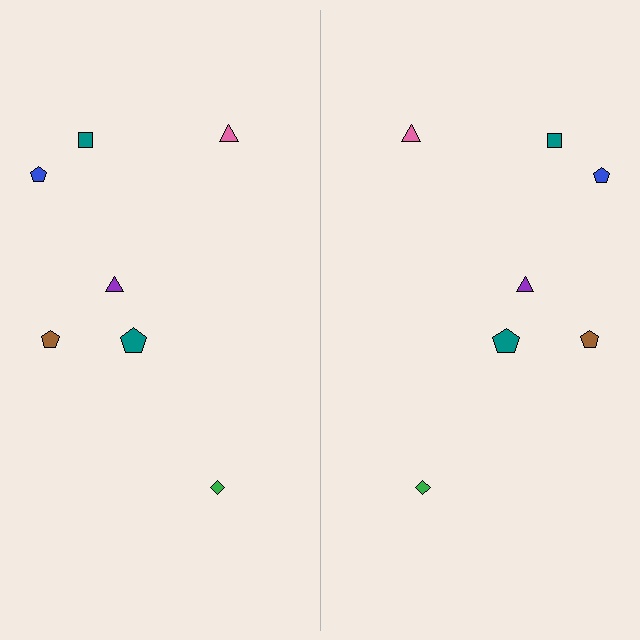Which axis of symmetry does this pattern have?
The pattern has a vertical axis of symmetry running through the center of the image.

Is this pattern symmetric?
Yes, this pattern has bilateral (reflection) symmetry.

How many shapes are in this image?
There are 14 shapes in this image.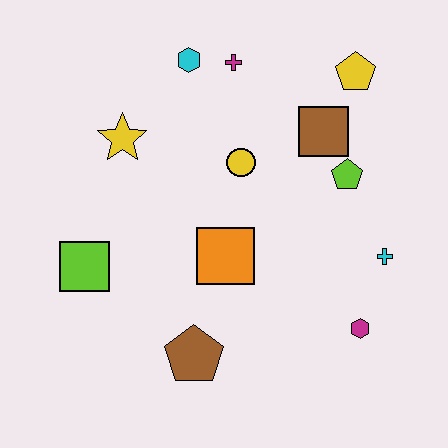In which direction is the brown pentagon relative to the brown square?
The brown pentagon is below the brown square.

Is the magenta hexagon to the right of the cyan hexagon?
Yes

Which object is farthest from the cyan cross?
The lime square is farthest from the cyan cross.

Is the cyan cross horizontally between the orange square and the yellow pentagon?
No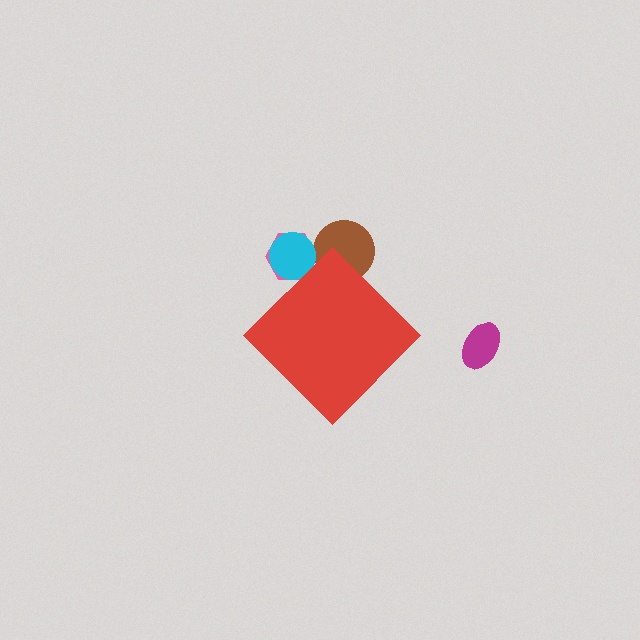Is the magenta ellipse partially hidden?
No, the magenta ellipse is fully visible.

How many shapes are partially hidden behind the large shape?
3 shapes are partially hidden.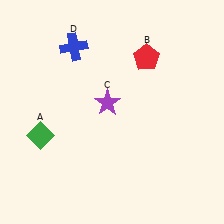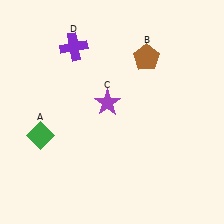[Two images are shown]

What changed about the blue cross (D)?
In Image 1, D is blue. In Image 2, it changed to purple.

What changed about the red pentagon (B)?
In Image 1, B is red. In Image 2, it changed to brown.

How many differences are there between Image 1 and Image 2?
There are 2 differences between the two images.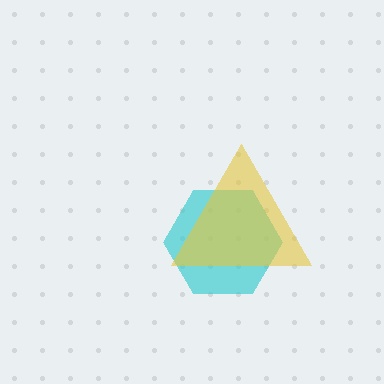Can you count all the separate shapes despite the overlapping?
Yes, there are 2 separate shapes.